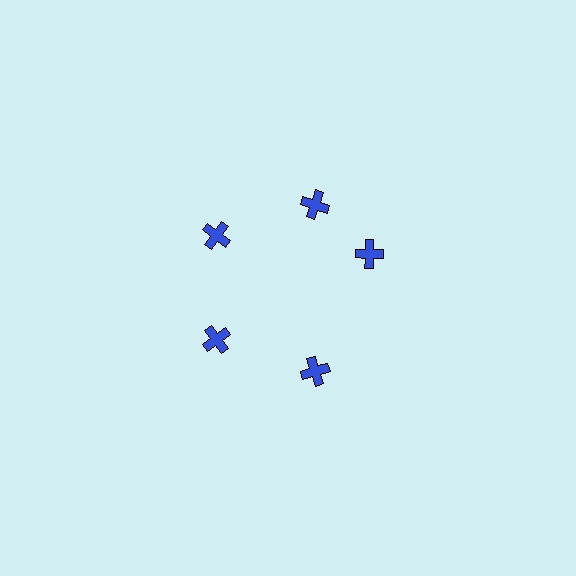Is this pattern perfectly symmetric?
No. The 5 blue crosses are arranged in a ring, but one element near the 3 o'clock position is rotated out of alignment along the ring, breaking the 5-fold rotational symmetry.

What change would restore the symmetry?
The symmetry would be restored by rotating it back into even spacing with its neighbors so that all 5 crosses sit at equal angles and equal distance from the center.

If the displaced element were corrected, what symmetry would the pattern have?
It would have 5-fold rotational symmetry — the pattern would map onto itself every 72 degrees.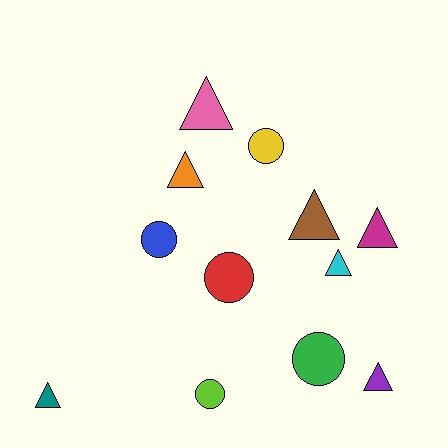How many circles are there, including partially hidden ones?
There are 5 circles.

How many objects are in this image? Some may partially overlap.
There are 12 objects.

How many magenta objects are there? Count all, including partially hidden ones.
There is 1 magenta object.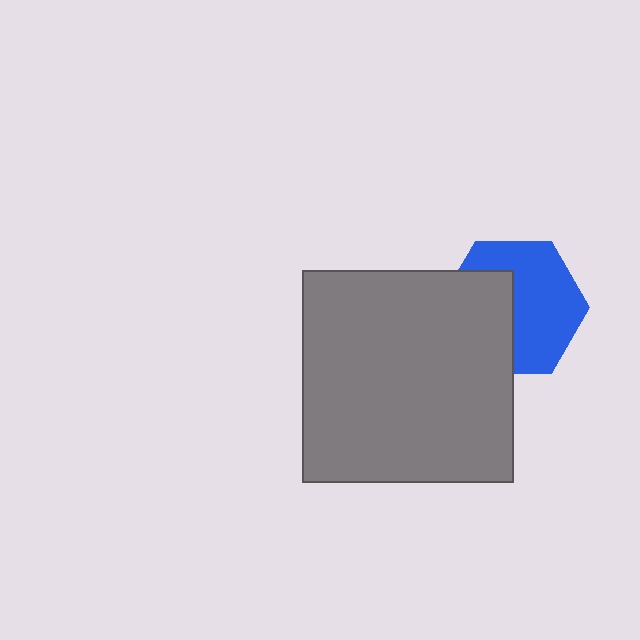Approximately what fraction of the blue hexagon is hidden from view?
Roughly 42% of the blue hexagon is hidden behind the gray square.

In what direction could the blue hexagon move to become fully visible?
The blue hexagon could move right. That would shift it out from behind the gray square entirely.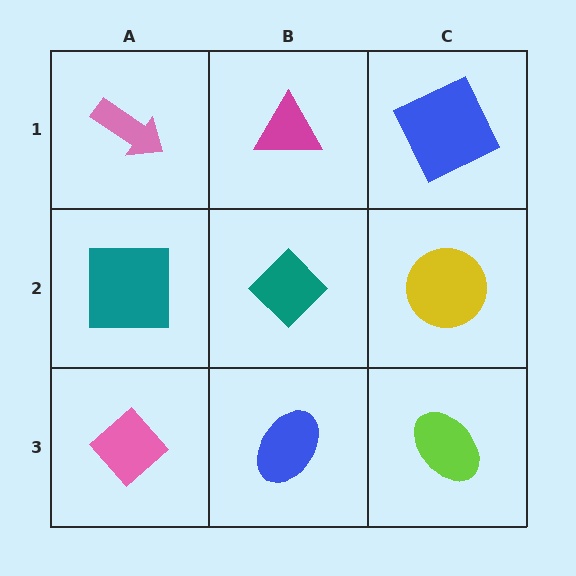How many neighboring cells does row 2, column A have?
3.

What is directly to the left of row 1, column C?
A magenta triangle.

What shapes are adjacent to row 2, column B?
A magenta triangle (row 1, column B), a blue ellipse (row 3, column B), a teal square (row 2, column A), a yellow circle (row 2, column C).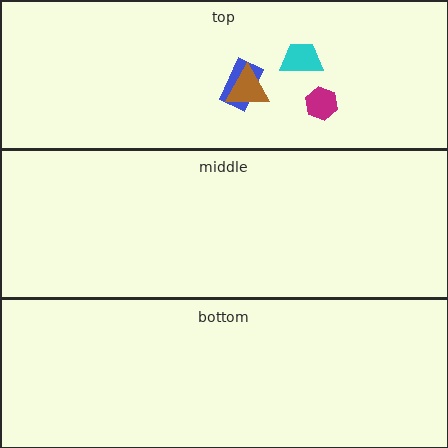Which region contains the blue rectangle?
The top region.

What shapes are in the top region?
The blue rectangle, the brown triangle, the cyan trapezoid, the magenta hexagon.